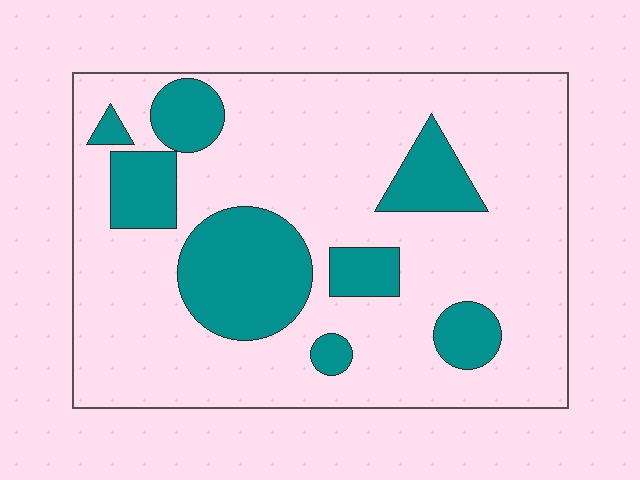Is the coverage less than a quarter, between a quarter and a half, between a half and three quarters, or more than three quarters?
Less than a quarter.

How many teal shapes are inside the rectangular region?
8.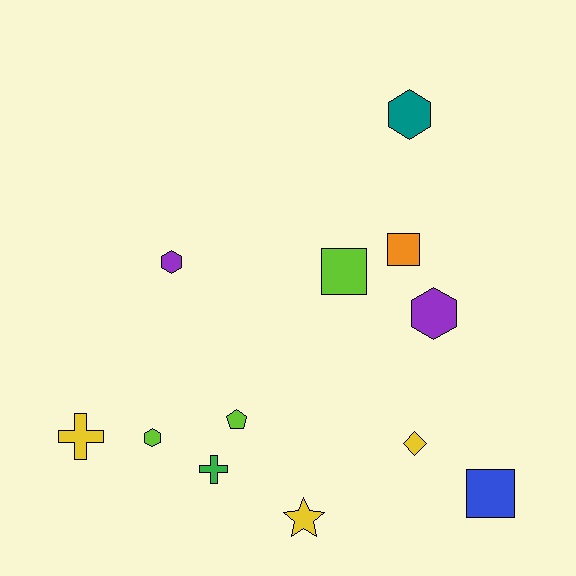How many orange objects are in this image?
There is 1 orange object.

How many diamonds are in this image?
There is 1 diamond.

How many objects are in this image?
There are 12 objects.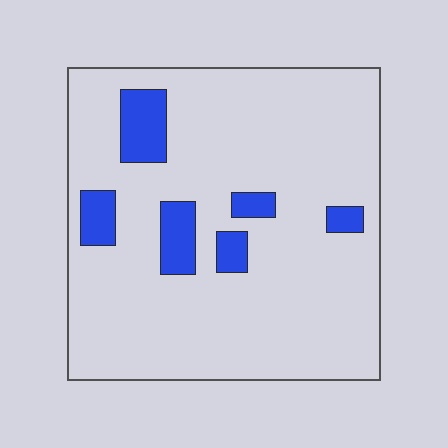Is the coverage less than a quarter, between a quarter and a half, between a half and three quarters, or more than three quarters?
Less than a quarter.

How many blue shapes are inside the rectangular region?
6.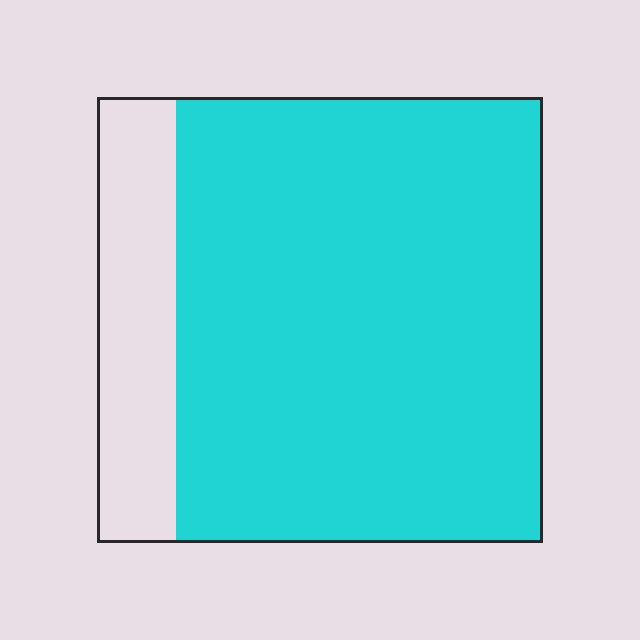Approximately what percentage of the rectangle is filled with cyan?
Approximately 80%.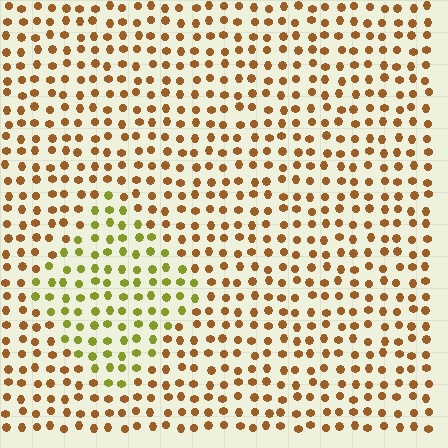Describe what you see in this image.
The image is filled with small brown elements in a uniform arrangement. A diamond-shaped region is visible where the elements are tinted to a slightly different hue, forming a subtle color boundary.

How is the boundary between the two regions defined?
The boundary is defined purely by a slight shift in hue (about 44 degrees). Spacing, size, and orientation are identical on both sides.